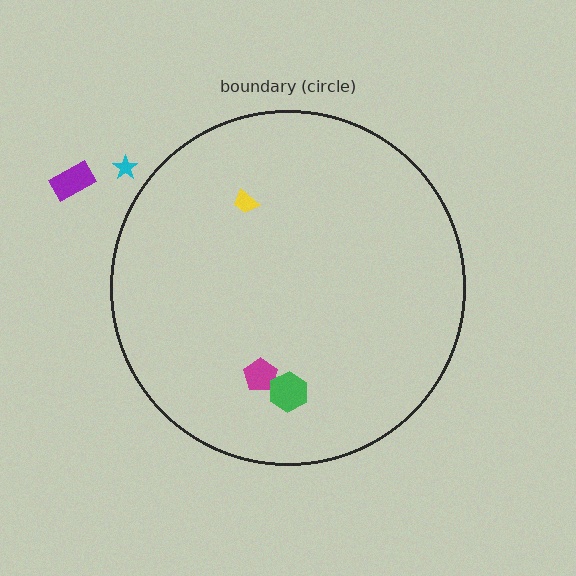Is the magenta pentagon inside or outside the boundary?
Inside.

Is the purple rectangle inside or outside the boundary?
Outside.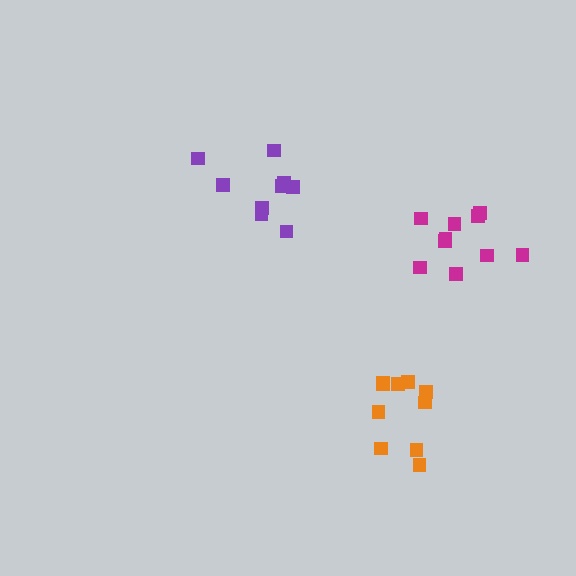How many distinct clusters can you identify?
There are 3 distinct clusters.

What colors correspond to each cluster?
The clusters are colored: purple, magenta, orange.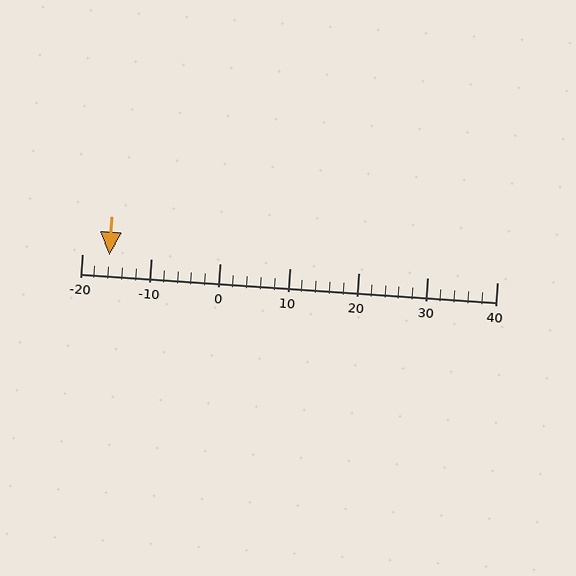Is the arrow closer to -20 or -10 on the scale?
The arrow is closer to -20.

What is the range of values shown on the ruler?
The ruler shows values from -20 to 40.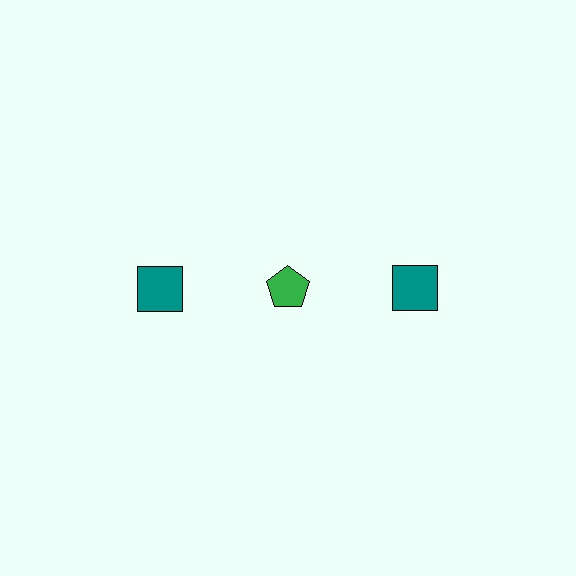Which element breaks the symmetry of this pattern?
The green pentagon in the top row, second from left column breaks the symmetry. All other shapes are teal squares.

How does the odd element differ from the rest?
It differs in both color (green instead of teal) and shape (pentagon instead of square).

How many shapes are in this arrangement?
There are 3 shapes arranged in a grid pattern.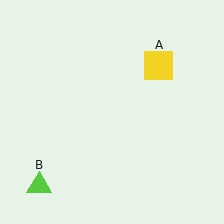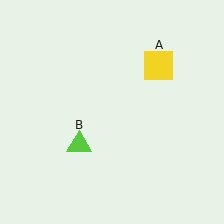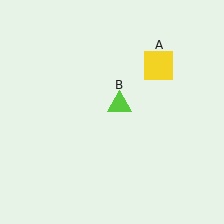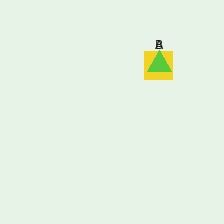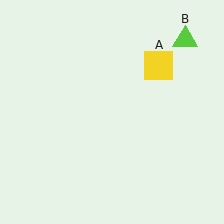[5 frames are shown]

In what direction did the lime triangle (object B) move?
The lime triangle (object B) moved up and to the right.